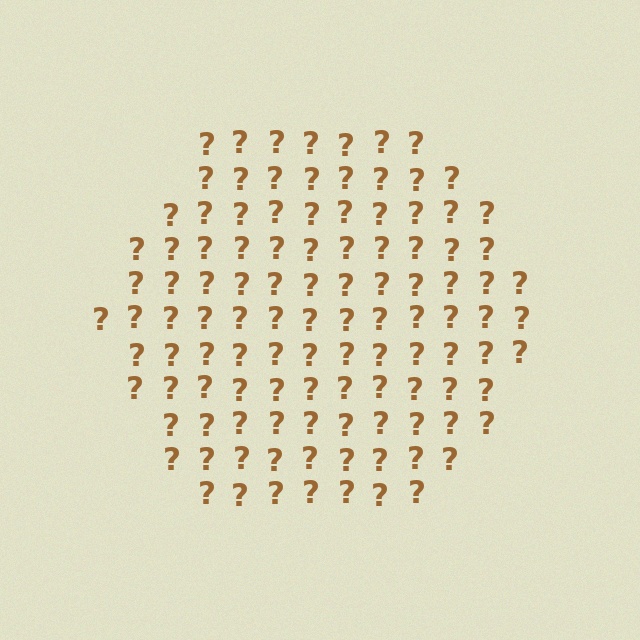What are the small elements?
The small elements are question marks.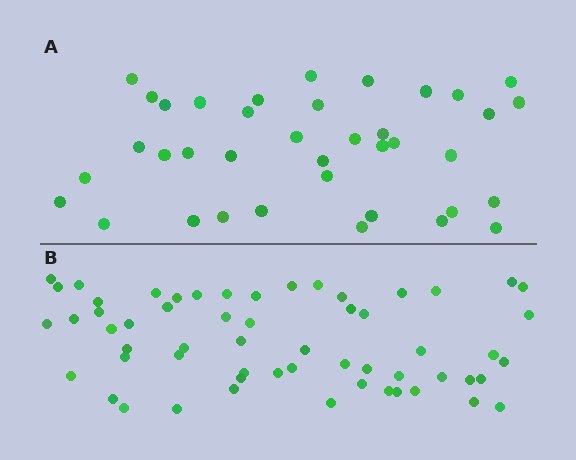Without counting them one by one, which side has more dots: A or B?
Region B (the bottom region) has more dots.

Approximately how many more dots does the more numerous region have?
Region B has approximately 20 more dots than region A.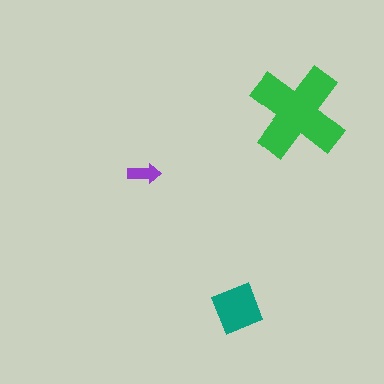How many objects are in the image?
There are 3 objects in the image.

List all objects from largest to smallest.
The green cross, the teal diamond, the purple arrow.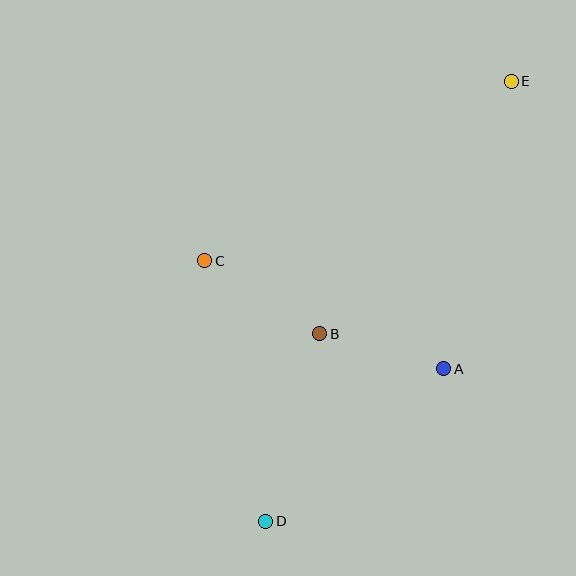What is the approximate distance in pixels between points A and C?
The distance between A and C is approximately 262 pixels.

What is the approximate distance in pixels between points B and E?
The distance between B and E is approximately 317 pixels.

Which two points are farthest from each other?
Points D and E are farthest from each other.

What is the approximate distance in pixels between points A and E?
The distance between A and E is approximately 295 pixels.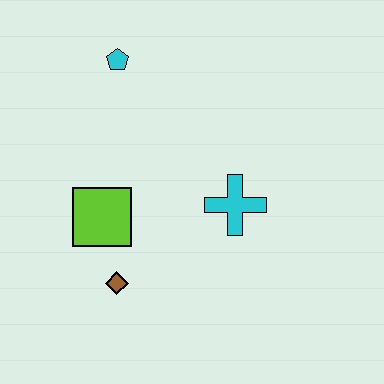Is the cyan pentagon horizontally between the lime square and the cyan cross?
Yes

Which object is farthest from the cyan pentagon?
The brown diamond is farthest from the cyan pentagon.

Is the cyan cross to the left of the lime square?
No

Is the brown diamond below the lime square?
Yes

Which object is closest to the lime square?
The brown diamond is closest to the lime square.